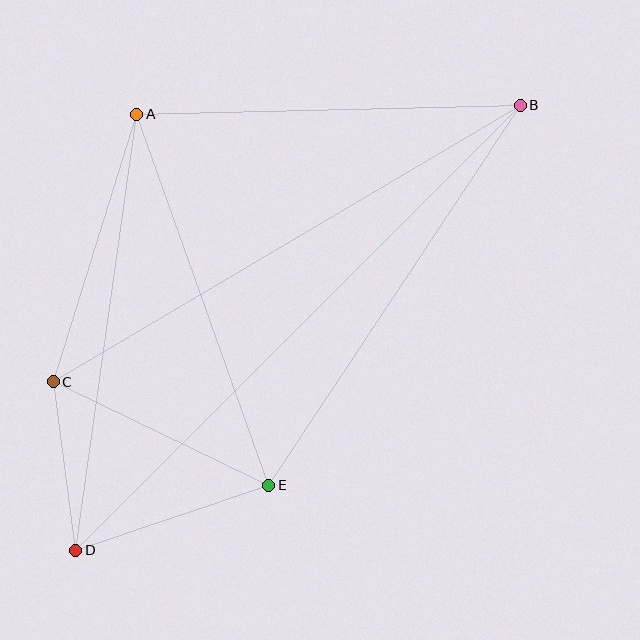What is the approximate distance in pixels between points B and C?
The distance between B and C is approximately 543 pixels.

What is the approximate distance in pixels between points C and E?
The distance between C and E is approximately 239 pixels.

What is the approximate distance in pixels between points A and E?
The distance between A and E is approximately 394 pixels.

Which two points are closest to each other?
Points C and D are closest to each other.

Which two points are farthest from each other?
Points B and D are farthest from each other.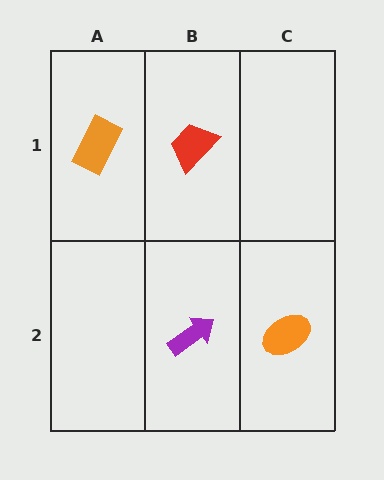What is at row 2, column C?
An orange ellipse.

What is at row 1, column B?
A red trapezoid.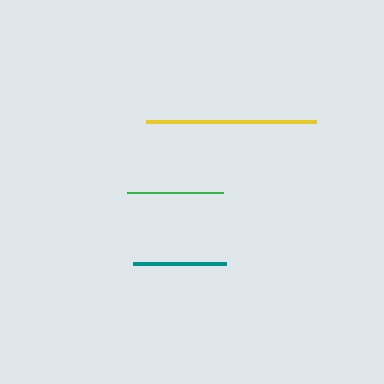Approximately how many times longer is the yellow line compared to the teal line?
The yellow line is approximately 1.8 times the length of the teal line.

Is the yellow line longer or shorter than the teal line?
The yellow line is longer than the teal line.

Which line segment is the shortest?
The teal line is the shortest at approximately 93 pixels.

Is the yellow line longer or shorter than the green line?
The yellow line is longer than the green line.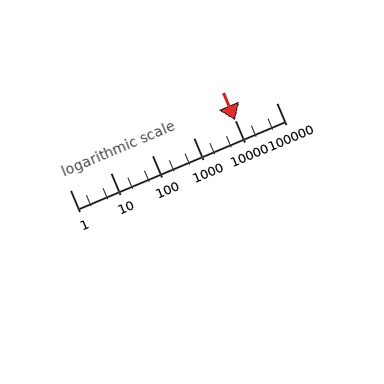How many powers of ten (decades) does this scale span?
The scale spans 5 decades, from 1 to 100000.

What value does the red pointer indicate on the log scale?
The pointer indicates approximately 10000.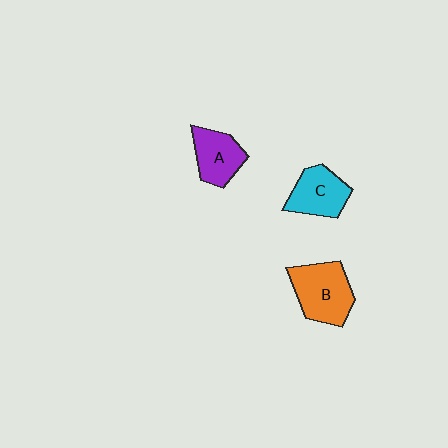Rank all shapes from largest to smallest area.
From largest to smallest: B (orange), C (cyan), A (purple).